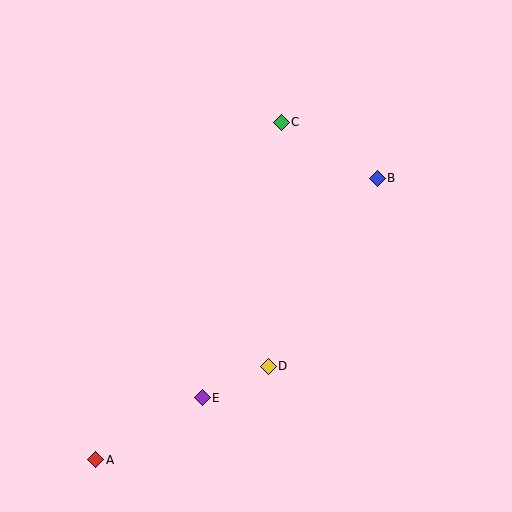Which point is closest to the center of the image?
Point D at (268, 366) is closest to the center.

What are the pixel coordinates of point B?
Point B is at (377, 178).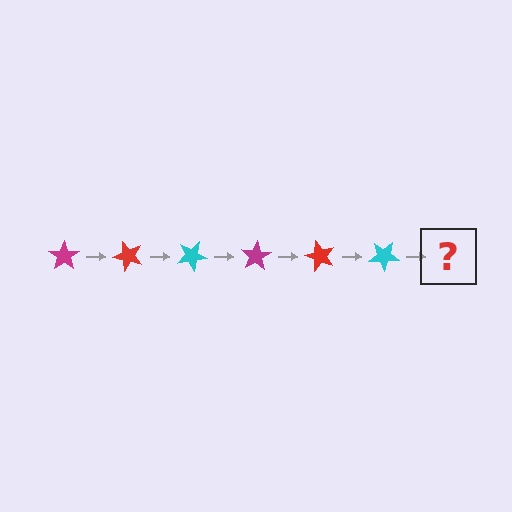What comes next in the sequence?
The next element should be a magenta star, rotated 300 degrees from the start.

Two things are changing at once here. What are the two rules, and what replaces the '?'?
The two rules are that it rotates 50 degrees each step and the color cycles through magenta, red, and cyan. The '?' should be a magenta star, rotated 300 degrees from the start.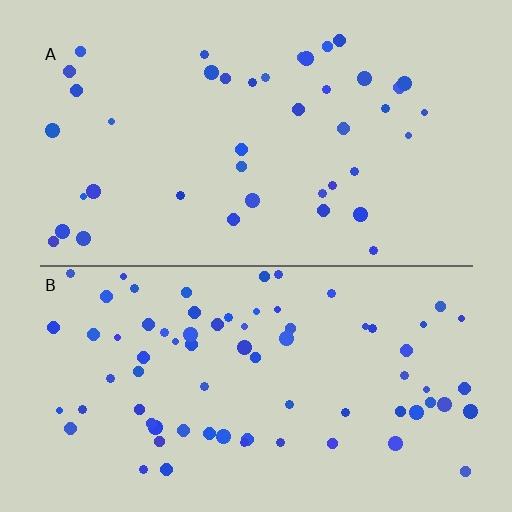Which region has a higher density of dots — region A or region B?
B (the bottom).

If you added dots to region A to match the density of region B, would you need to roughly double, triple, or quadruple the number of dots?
Approximately double.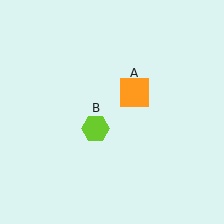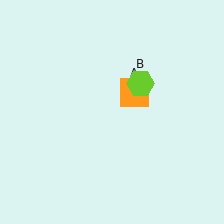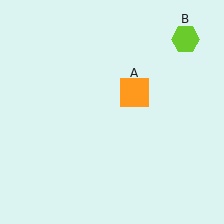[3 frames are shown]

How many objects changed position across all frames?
1 object changed position: lime hexagon (object B).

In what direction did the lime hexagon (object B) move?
The lime hexagon (object B) moved up and to the right.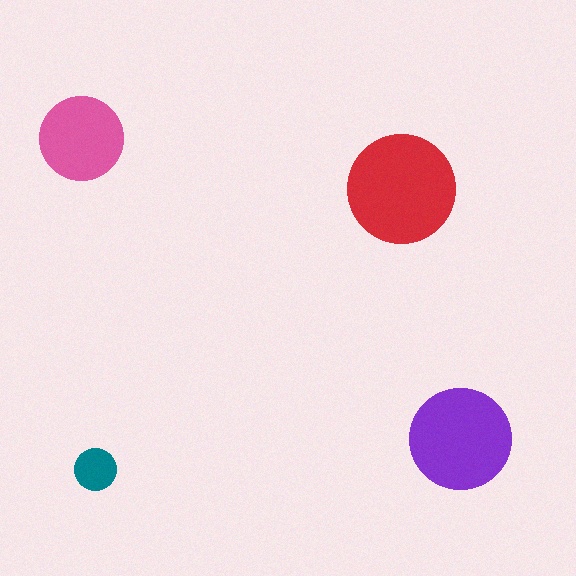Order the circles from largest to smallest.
the red one, the purple one, the pink one, the teal one.